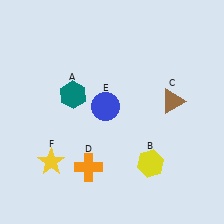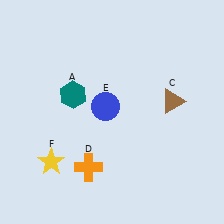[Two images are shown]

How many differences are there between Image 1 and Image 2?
There is 1 difference between the two images.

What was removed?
The yellow hexagon (B) was removed in Image 2.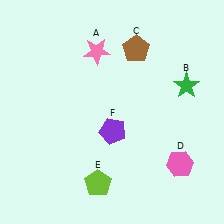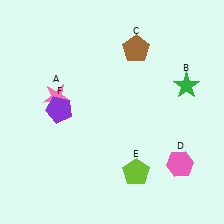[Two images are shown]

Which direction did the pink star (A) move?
The pink star (A) moved down.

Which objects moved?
The objects that moved are: the pink star (A), the lime pentagon (E), the purple pentagon (F).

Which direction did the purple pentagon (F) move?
The purple pentagon (F) moved left.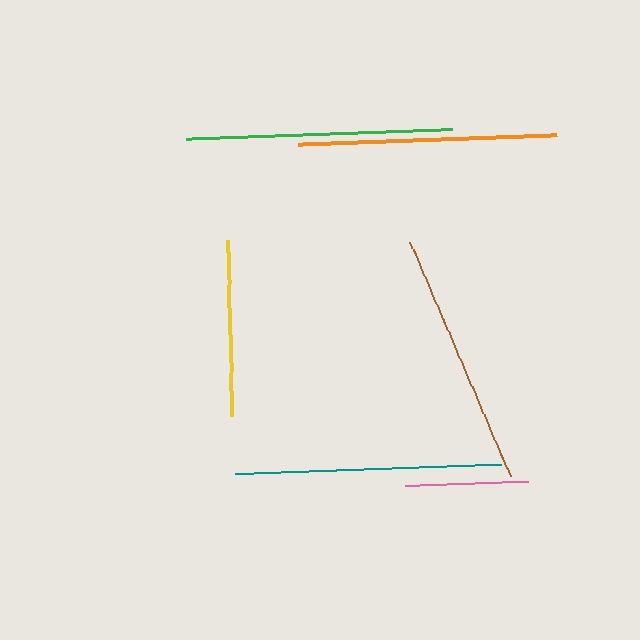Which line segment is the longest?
The teal line is the longest at approximately 267 pixels.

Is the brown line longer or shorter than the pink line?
The brown line is longer than the pink line.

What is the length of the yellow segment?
The yellow segment is approximately 176 pixels long.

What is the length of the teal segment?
The teal segment is approximately 267 pixels long.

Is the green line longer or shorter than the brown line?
The green line is longer than the brown line.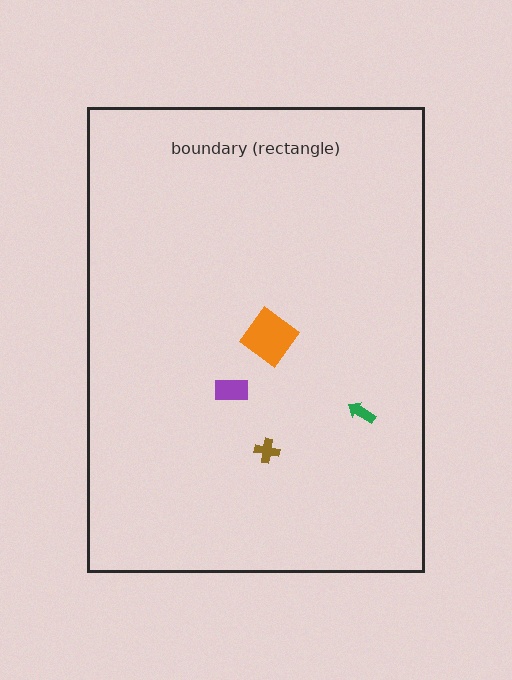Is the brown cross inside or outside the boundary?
Inside.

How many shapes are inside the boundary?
4 inside, 0 outside.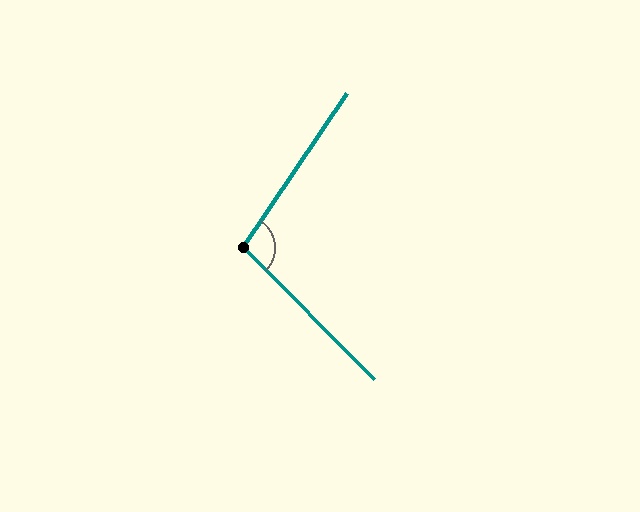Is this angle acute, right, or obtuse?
It is obtuse.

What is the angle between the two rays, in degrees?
Approximately 101 degrees.